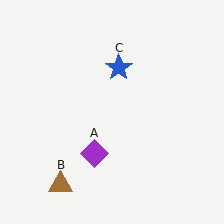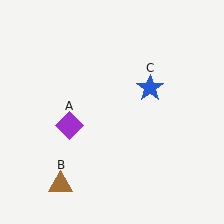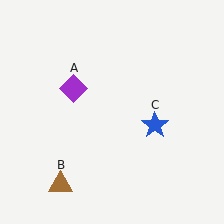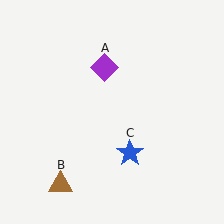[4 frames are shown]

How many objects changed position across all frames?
2 objects changed position: purple diamond (object A), blue star (object C).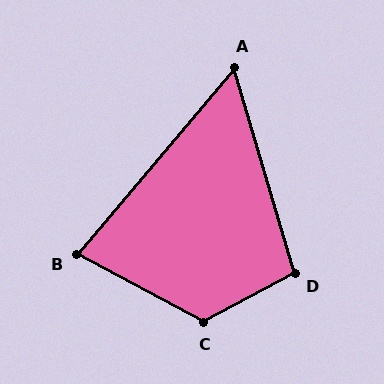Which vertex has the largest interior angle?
C, at approximately 123 degrees.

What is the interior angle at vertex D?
Approximately 102 degrees (obtuse).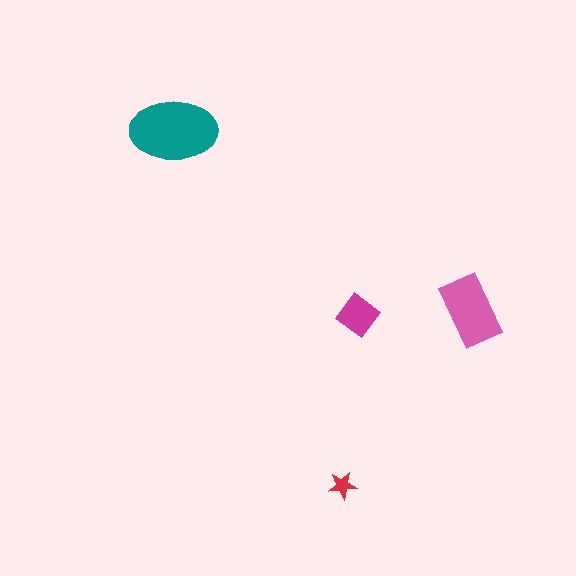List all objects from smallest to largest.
The red star, the magenta diamond, the pink rectangle, the teal ellipse.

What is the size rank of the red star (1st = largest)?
4th.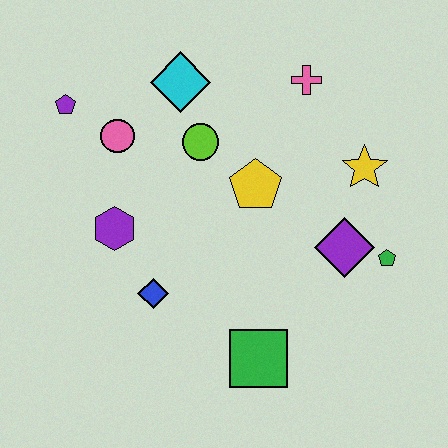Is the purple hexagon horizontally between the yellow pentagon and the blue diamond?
No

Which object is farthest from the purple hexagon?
The green pentagon is farthest from the purple hexagon.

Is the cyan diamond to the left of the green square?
Yes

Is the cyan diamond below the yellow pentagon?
No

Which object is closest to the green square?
The blue diamond is closest to the green square.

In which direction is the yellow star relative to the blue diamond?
The yellow star is to the right of the blue diamond.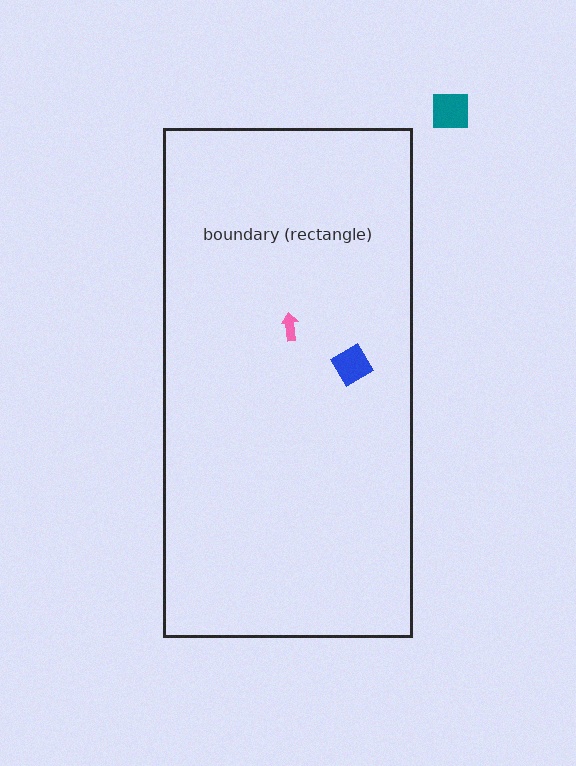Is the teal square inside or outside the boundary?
Outside.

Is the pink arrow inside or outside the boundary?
Inside.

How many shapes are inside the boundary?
2 inside, 1 outside.